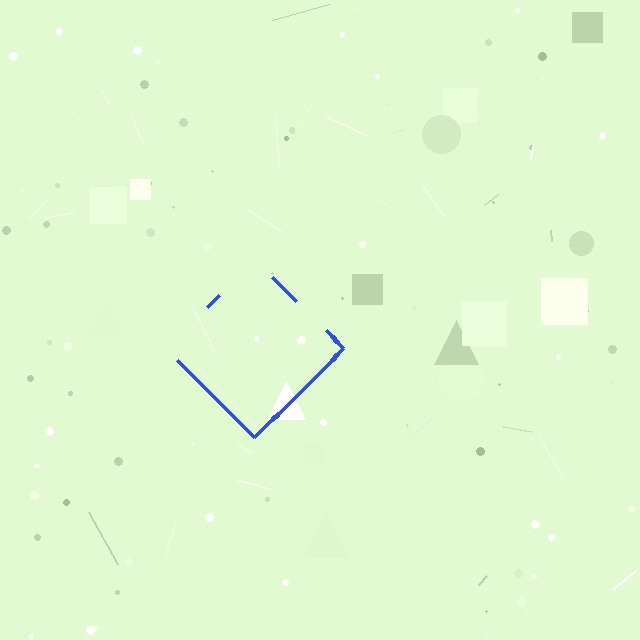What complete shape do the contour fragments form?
The contour fragments form a diamond.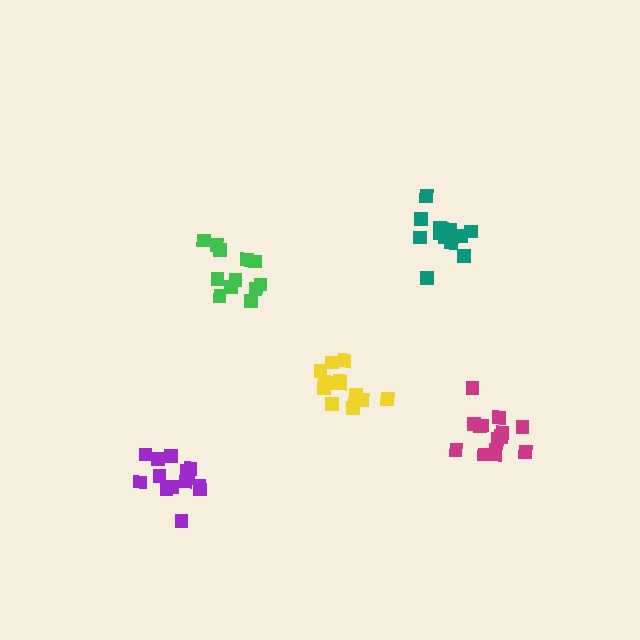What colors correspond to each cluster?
The clusters are colored: purple, green, yellow, teal, magenta.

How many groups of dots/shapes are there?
There are 5 groups.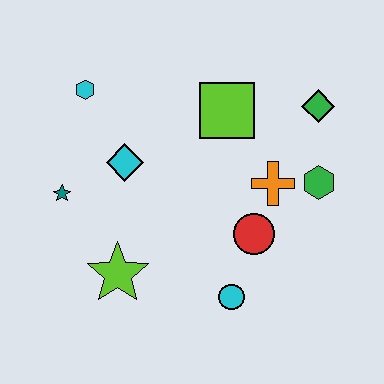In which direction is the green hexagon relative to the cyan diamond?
The green hexagon is to the right of the cyan diamond.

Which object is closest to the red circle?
The orange cross is closest to the red circle.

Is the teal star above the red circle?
Yes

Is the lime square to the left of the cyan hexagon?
No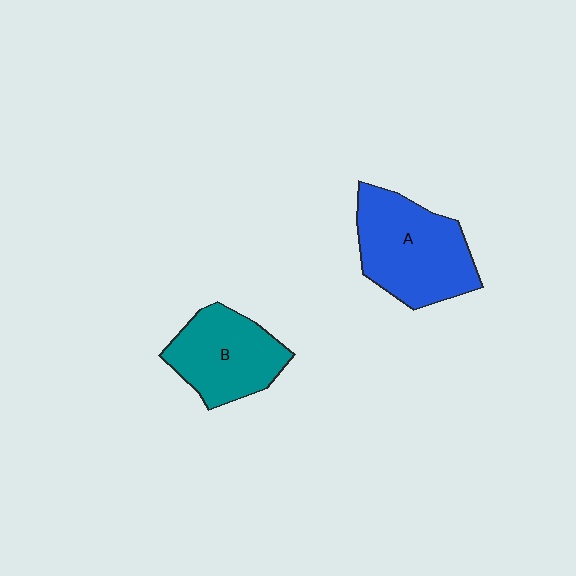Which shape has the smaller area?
Shape B (teal).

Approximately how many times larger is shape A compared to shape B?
Approximately 1.3 times.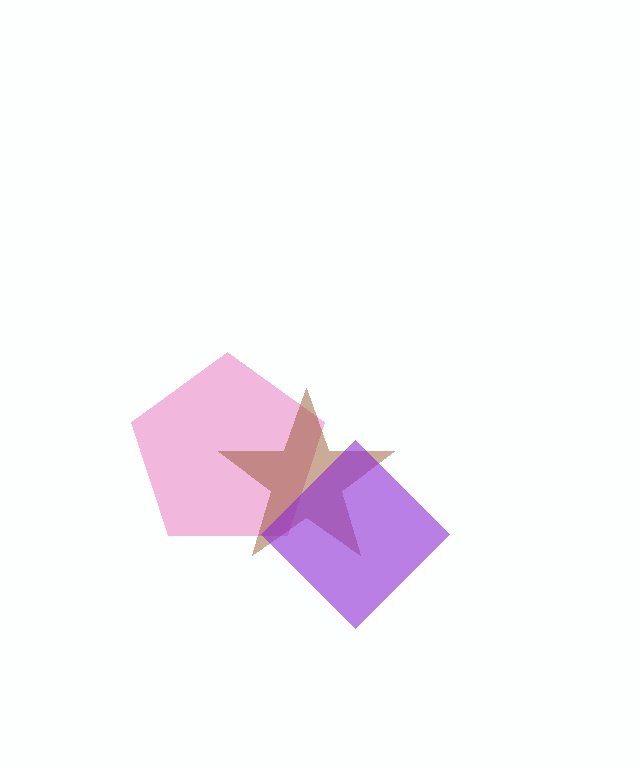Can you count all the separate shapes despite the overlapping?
Yes, there are 3 separate shapes.